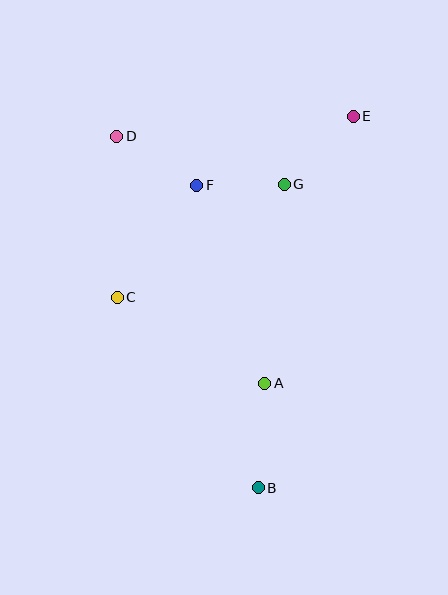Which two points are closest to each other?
Points F and G are closest to each other.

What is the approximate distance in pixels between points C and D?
The distance between C and D is approximately 161 pixels.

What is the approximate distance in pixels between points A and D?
The distance between A and D is approximately 288 pixels.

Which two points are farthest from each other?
Points B and E are farthest from each other.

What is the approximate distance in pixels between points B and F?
The distance between B and F is approximately 309 pixels.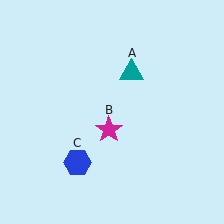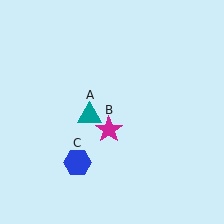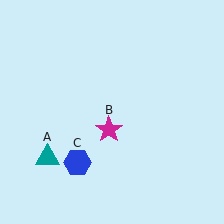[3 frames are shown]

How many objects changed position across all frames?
1 object changed position: teal triangle (object A).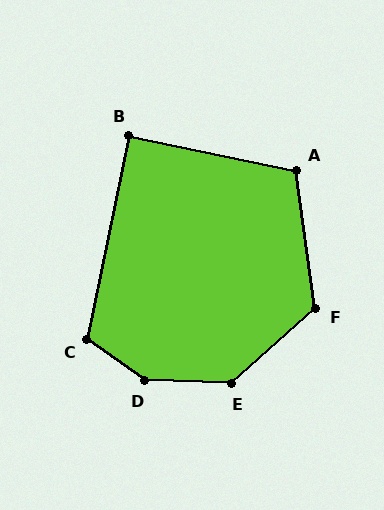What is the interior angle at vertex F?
Approximately 124 degrees (obtuse).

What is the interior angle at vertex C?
Approximately 114 degrees (obtuse).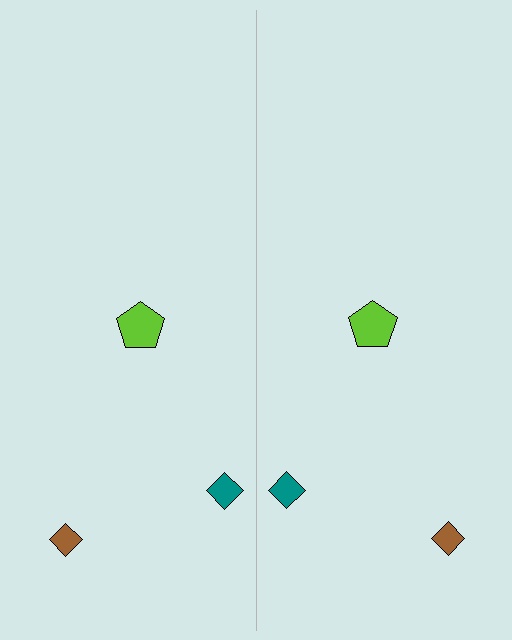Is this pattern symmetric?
Yes, this pattern has bilateral (reflection) symmetry.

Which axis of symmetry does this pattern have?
The pattern has a vertical axis of symmetry running through the center of the image.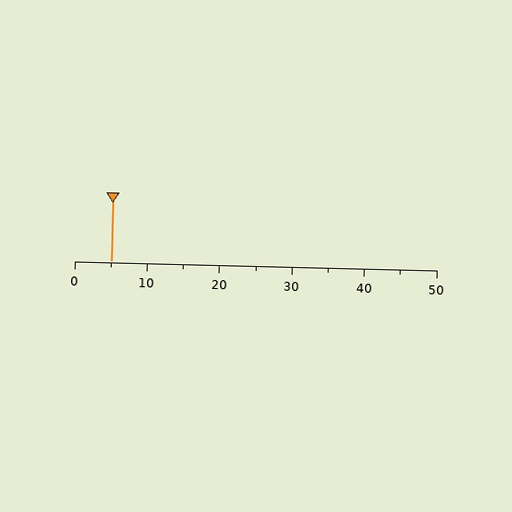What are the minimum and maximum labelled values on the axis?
The axis runs from 0 to 50.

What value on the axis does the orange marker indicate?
The marker indicates approximately 5.